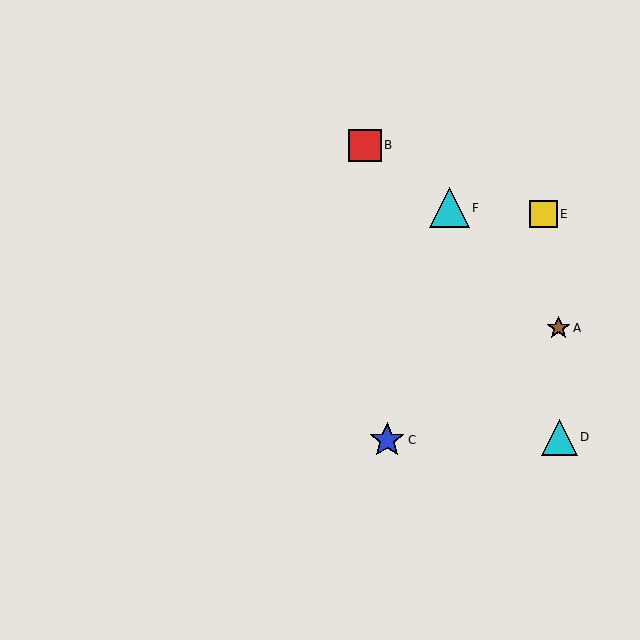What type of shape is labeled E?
Shape E is a yellow square.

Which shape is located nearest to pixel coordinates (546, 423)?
The cyan triangle (labeled D) at (559, 437) is nearest to that location.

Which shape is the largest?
The cyan triangle (labeled F) is the largest.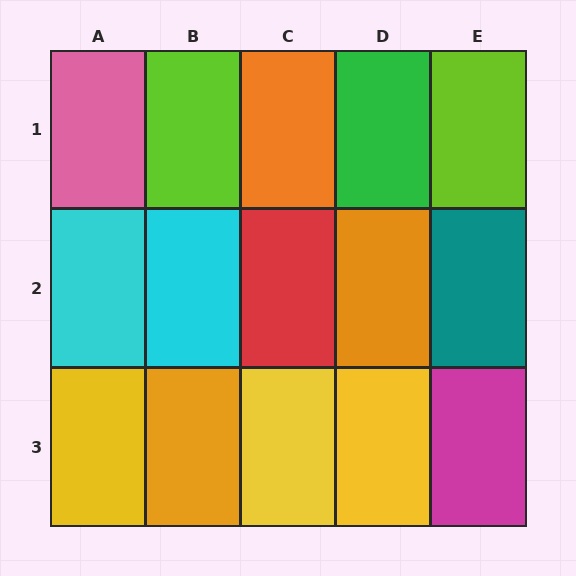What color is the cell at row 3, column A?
Yellow.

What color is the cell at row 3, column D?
Yellow.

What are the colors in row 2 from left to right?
Cyan, cyan, red, orange, teal.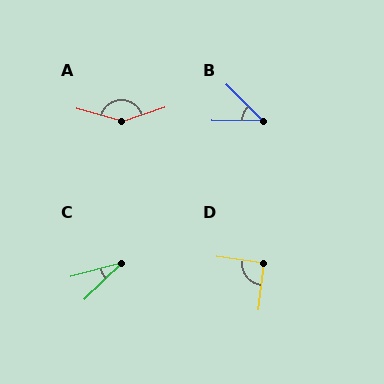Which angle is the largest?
A, at approximately 146 degrees.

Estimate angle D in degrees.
Approximately 90 degrees.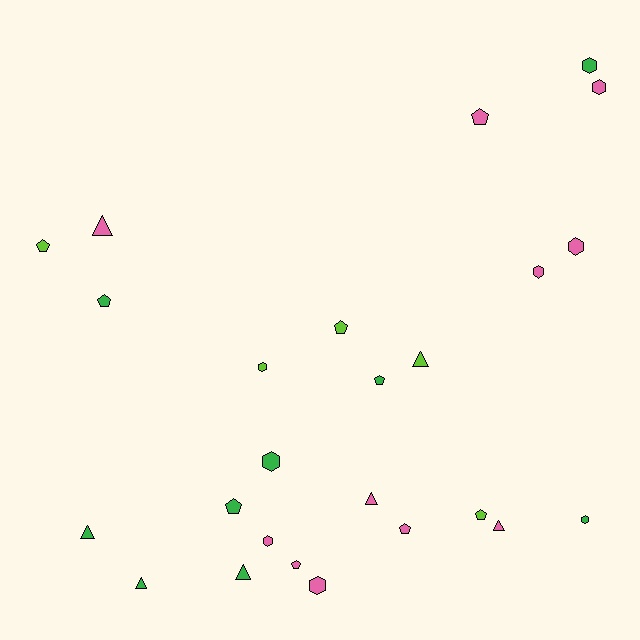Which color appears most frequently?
Pink, with 11 objects.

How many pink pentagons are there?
There are 3 pink pentagons.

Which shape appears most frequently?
Pentagon, with 9 objects.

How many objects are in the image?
There are 25 objects.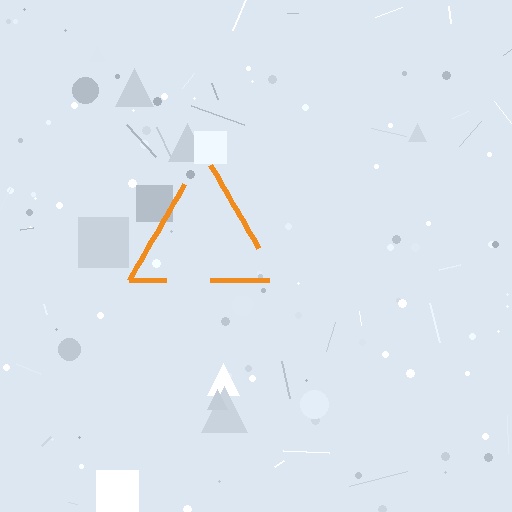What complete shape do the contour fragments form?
The contour fragments form a triangle.